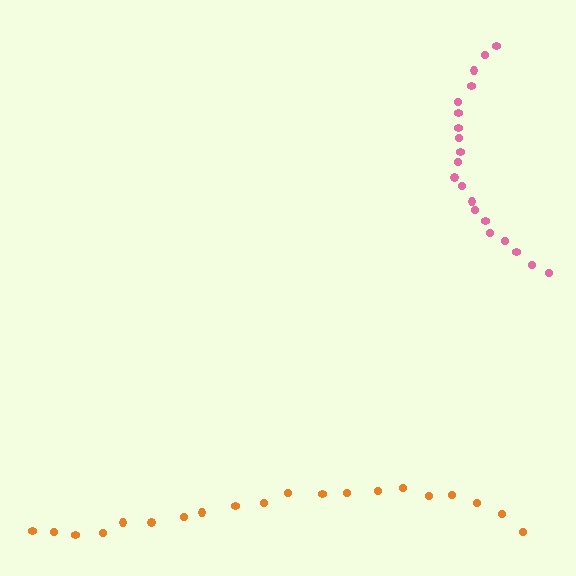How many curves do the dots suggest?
There are 2 distinct paths.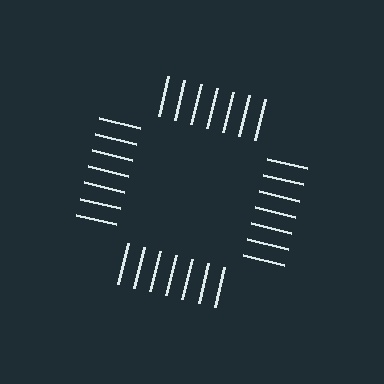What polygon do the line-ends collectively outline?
An illusory square — the line segments terminate on its edges but no continuous stroke is drawn.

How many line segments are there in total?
28 — 7 along each of the 4 edges.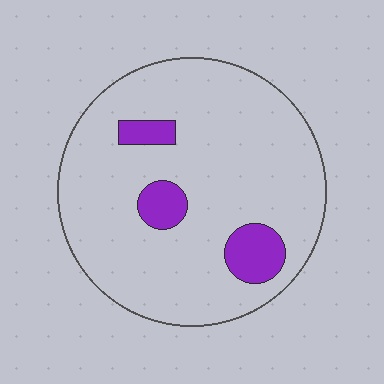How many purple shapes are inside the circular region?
3.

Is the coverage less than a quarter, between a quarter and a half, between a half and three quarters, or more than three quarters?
Less than a quarter.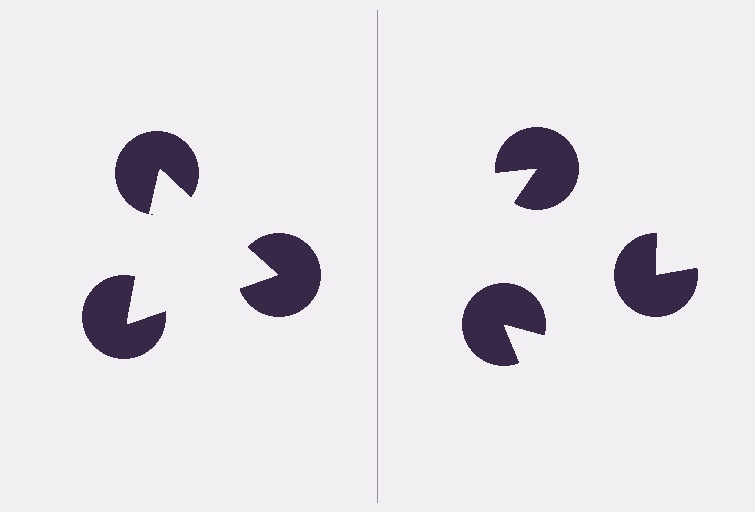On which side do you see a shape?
An illusory triangle appears on the left side. On the right side the wedge cuts are rotated, so no coherent shape forms.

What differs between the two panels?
The pac-man discs are positioned identically on both sides; only the wedge orientations differ. On the left they align to a triangle; on the right they are misaligned.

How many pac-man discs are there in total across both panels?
6 — 3 on each side.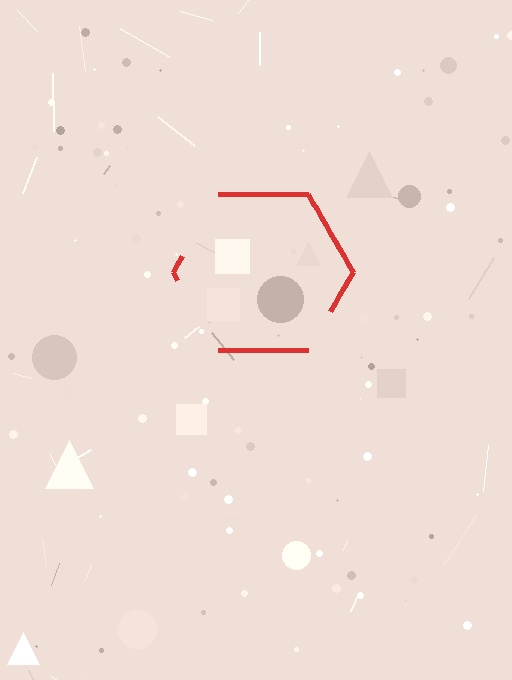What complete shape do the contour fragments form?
The contour fragments form a hexagon.